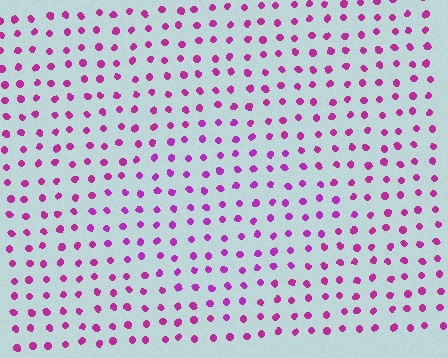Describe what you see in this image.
The image is filled with small magenta elements in a uniform arrangement. A diamond-shaped region is visible where the elements are tinted to a slightly different hue, forming a subtle color boundary.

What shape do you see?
I see a diamond.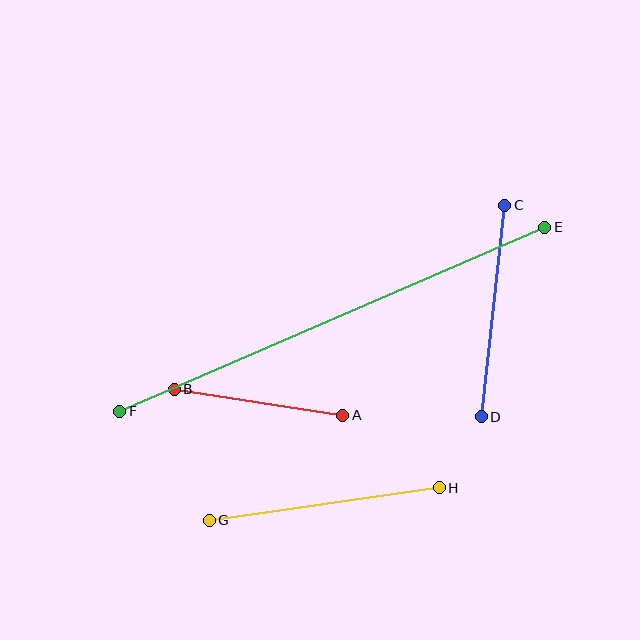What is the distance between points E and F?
The distance is approximately 463 pixels.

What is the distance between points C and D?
The distance is approximately 213 pixels.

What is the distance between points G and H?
The distance is approximately 232 pixels.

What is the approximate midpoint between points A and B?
The midpoint is at approximately (259, 402) pixels.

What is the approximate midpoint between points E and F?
The midpoint is at approximately (332, 319) pixels.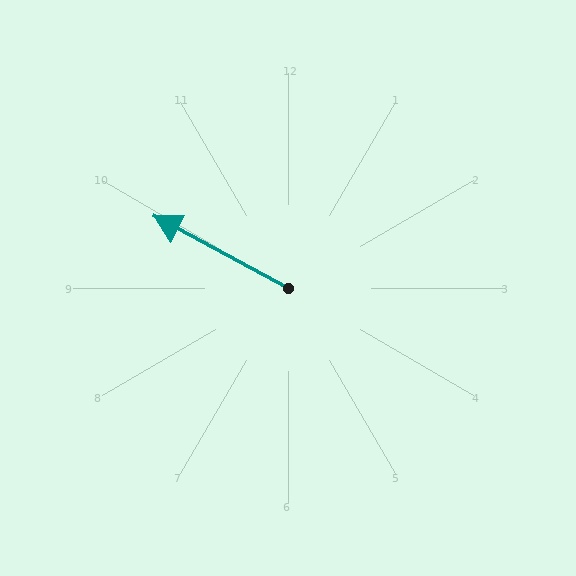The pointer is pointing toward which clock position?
Roughly 10 o'clock.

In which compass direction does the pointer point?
Northwest.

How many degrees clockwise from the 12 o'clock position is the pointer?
Approximately 298 degrees.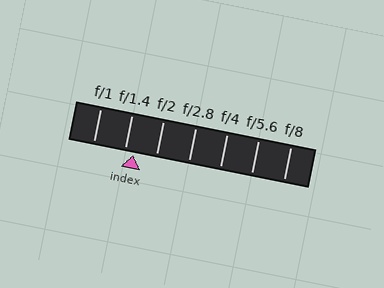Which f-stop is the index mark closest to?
The index mark is closest to f/1.4.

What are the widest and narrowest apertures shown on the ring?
The widest aperture shown is f/1 and the narrowest is f/8.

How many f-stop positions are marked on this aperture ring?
There are 7 f-stop positions marked.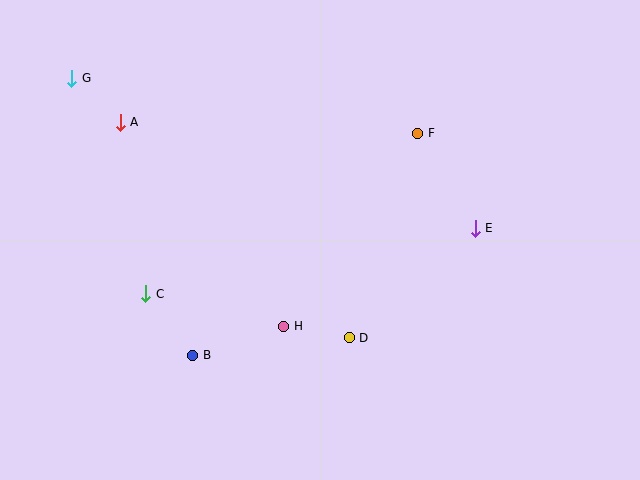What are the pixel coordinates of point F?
Point F is at (418, 133).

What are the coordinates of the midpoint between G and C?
The midpoint between G and C is at (109, 186).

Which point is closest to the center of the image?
Point H at (284, 326) is closest to the center.